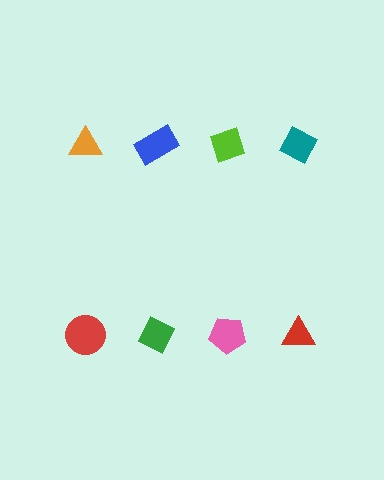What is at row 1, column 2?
A blue rectangle.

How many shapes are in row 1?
4 shapes.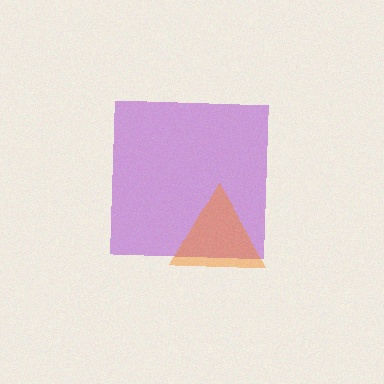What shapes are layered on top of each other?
The layered shapes are: a purple square, an orange triangle.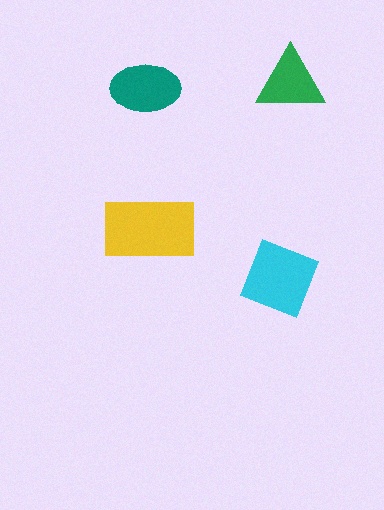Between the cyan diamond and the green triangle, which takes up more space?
The cyan diamond.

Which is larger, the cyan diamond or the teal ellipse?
The cyan diamond.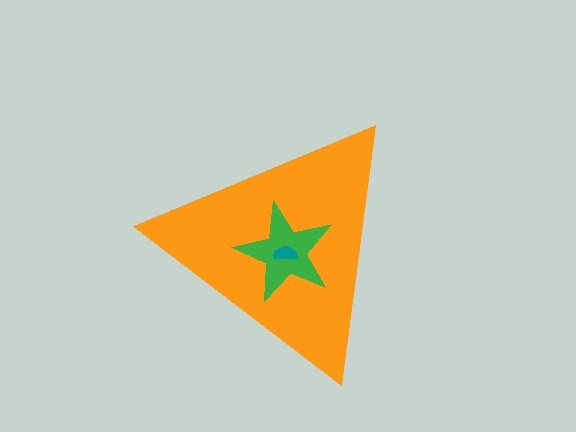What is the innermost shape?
The teal semicircle.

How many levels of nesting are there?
3.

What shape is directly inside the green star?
The teal semicircle.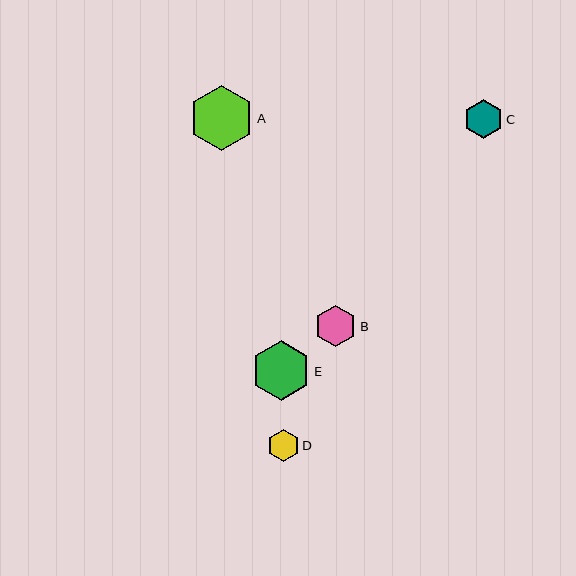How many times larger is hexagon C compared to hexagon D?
Hexagon C is approximately 1.2 times the size of hexagon D.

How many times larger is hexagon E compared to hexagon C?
Hexagon E is approximately 1.5 times the size of hexagon C.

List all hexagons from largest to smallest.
From largest to smallest: A, E, B, C, D.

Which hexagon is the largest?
Hexagon A is the largest with a size of approximately 65 pixels.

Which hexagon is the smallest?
Hexagon D is the smallest with a size of approximately 32 pixels.